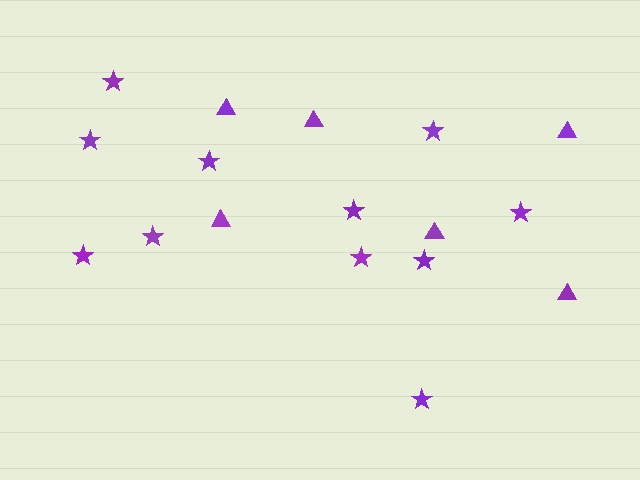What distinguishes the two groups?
There are 2 groups: one group of triangles (6) and one group of stars (11).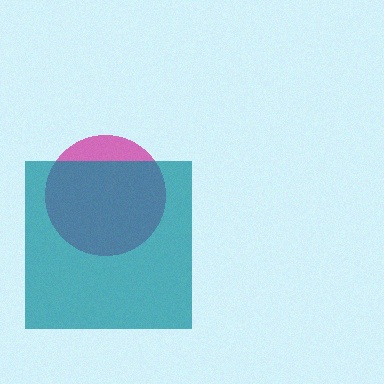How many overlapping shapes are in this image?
There are 2 overlapping shapes in the image.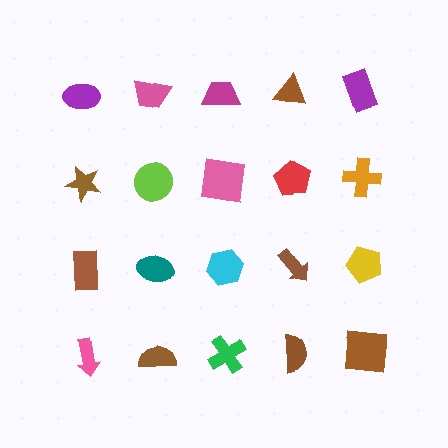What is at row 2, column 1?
A brown star.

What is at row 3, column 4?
A brown arrow.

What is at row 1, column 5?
A purple rectangle.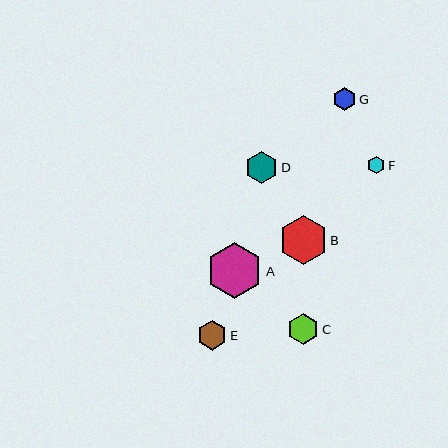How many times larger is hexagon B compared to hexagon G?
Hexagon B is approximately 2.1 times the size of hexagon G.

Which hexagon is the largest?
Hexagon A is the largest with a size of approximately 56 pixels.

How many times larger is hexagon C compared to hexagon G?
Hexagon C is approximately 1.3 times the size of hexagon G.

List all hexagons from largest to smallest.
From largest to smallest: A, B, D, C, E, G, F.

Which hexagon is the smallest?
Hexagon F is the smallest with a size of approximately 17 pixels.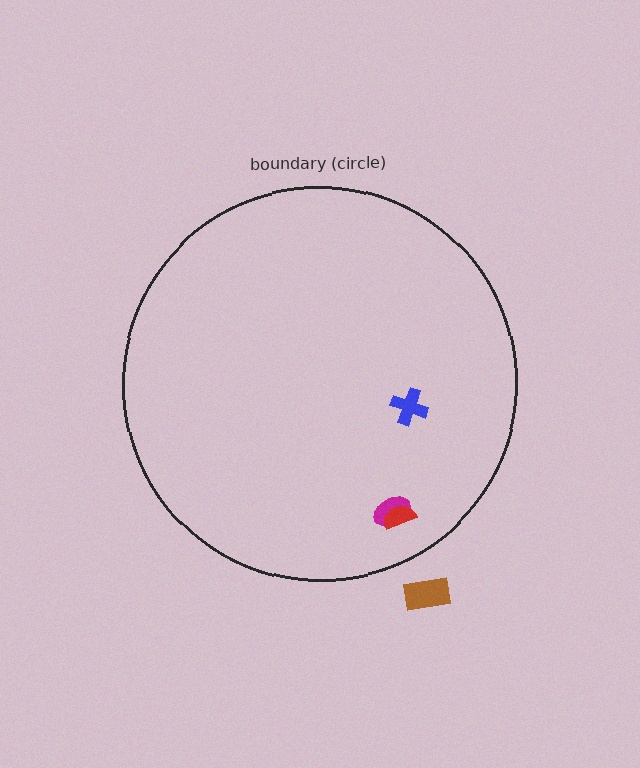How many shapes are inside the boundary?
3 inside, 1 outside.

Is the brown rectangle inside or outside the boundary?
Outside.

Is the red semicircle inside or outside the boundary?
Inside.